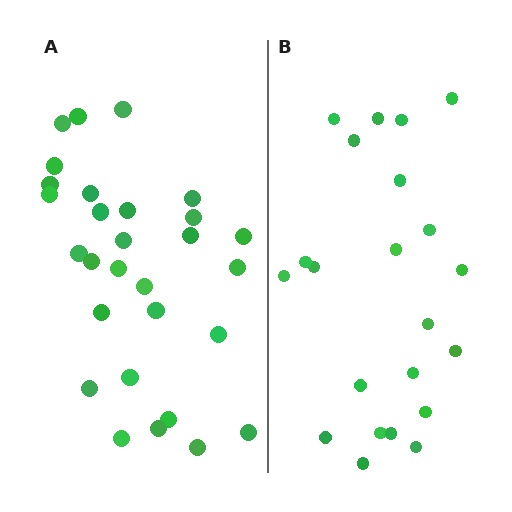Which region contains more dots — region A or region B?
Region A (the left region) has more dots.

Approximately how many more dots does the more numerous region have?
Region A has roughly 8 or so more dots than region B.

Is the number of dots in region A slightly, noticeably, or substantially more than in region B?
Region A has noticeably more, but not dramatically so. The ratio is roughly 1.3 to 1.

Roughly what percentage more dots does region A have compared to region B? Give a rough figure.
About 30% more.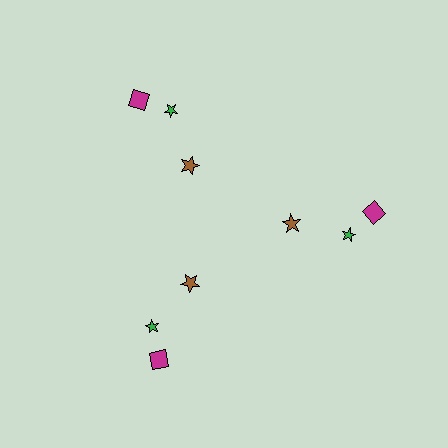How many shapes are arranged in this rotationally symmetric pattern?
There are 9 shapes, arranged in 3 groups of 3.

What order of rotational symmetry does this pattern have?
This pattern has 3-fold rotational symmetry.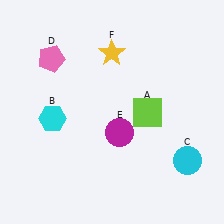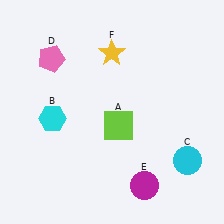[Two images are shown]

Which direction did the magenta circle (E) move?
The magenta circle (E) moved down.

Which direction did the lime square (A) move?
The lime square (A) moved left.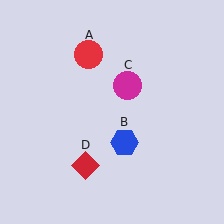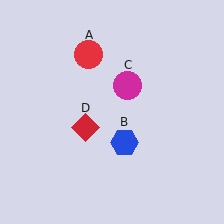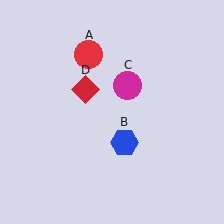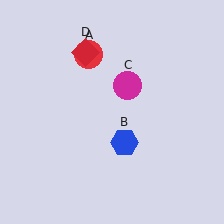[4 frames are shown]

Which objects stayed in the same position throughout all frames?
Red circle (object A) and blue hexagon (object B) and magenta circle (object C) remained stationary.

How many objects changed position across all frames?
1 object changed position: red diamond (object D).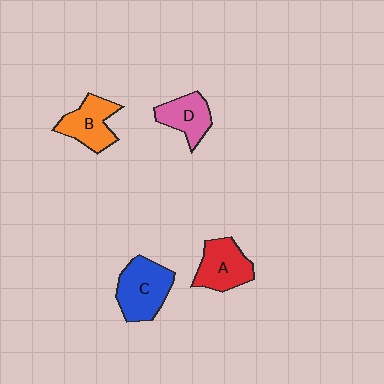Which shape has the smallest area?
Shape D (pink).